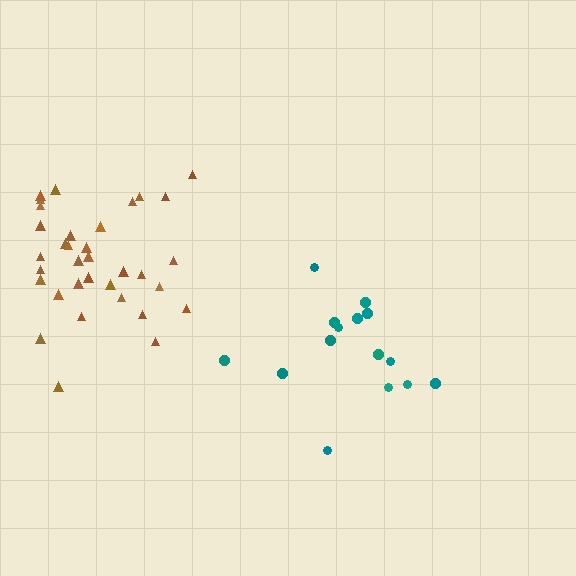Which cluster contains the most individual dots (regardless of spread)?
Brown (35).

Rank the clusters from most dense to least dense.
brown, teal.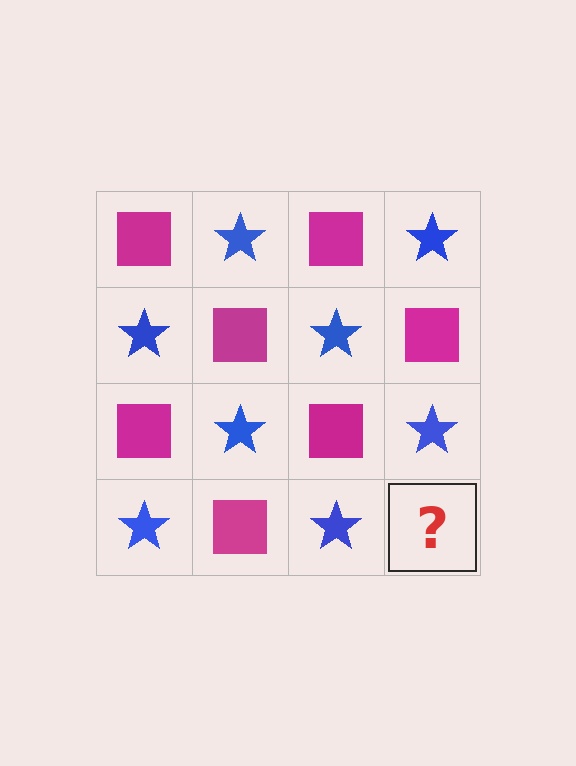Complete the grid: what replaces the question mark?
The question mark should be replaced with a magenta square.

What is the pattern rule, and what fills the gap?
The rule is that it alternates magenta square and blue star in a checkerboard pattern. The gap should be filled with a magenta square.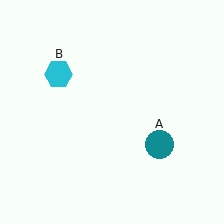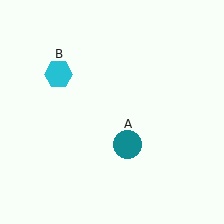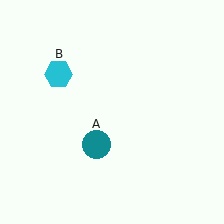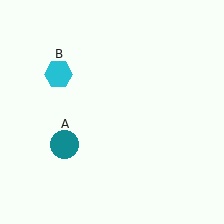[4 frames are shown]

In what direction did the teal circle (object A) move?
The teal circle (object A) moved left.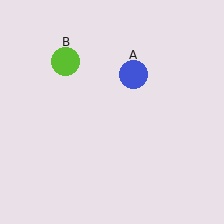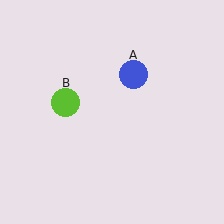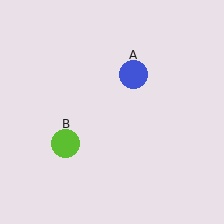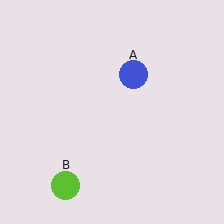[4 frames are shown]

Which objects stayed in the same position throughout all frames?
Blue circle (object A) remained stationary.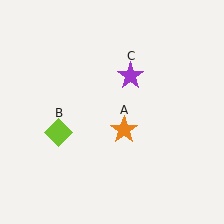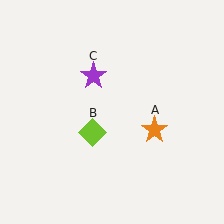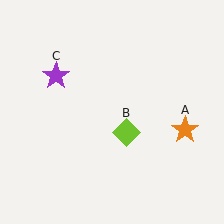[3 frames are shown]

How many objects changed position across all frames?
3 objects changed position: orange star (object A), lime diamond (object B), purple star (object C).